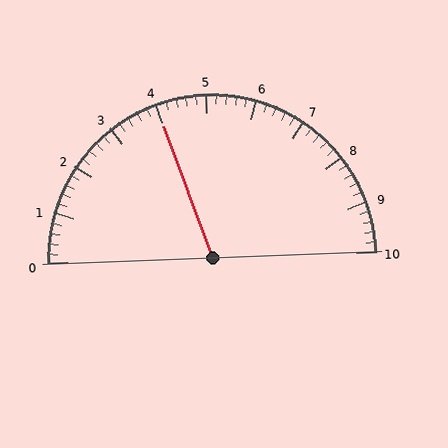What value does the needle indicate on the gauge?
The needle indicates approximately 4.0.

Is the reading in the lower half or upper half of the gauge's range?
The reading is in the lower half of the range (0 to 10).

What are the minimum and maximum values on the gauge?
The gauge ranges from 0 to 10.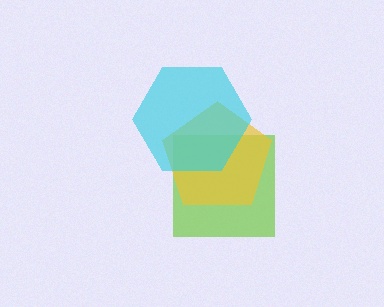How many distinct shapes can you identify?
There are 3 distinct shapes: a lime square, a yellow pentagon, a cyan hexagon.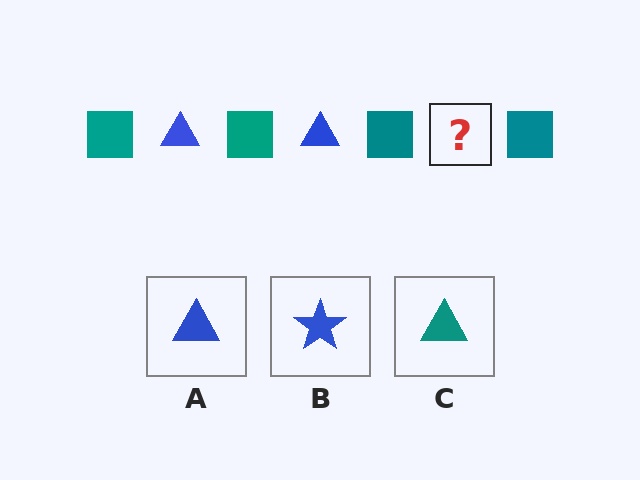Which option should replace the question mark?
Option A.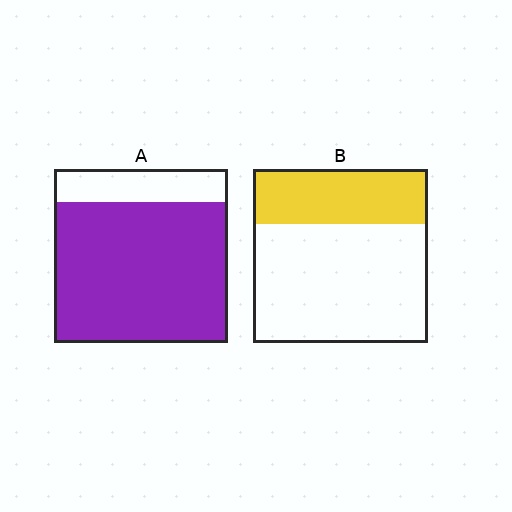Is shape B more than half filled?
No.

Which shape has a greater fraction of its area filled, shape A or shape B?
Shape A.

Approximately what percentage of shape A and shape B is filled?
A is approximately 80% and B is approximately 30%.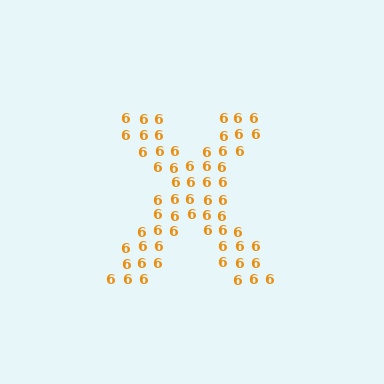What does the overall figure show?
The overall figure shows the letter X.